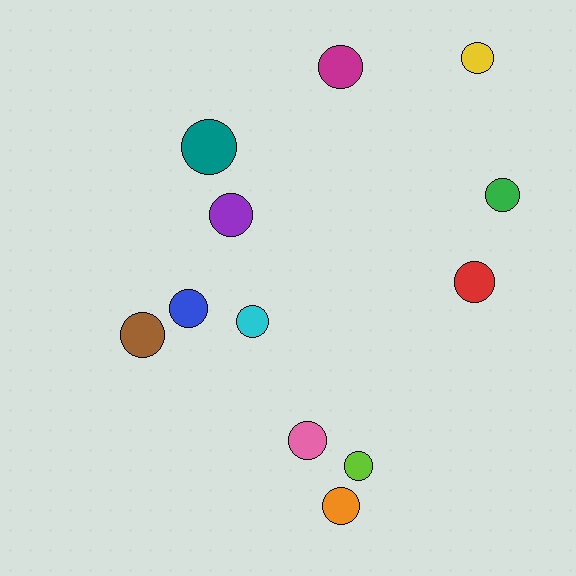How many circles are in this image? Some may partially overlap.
There are 12 circles.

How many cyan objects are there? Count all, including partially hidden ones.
There is 1 cyan object.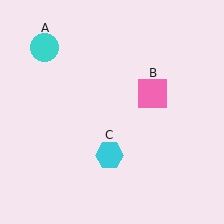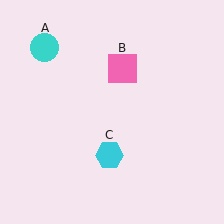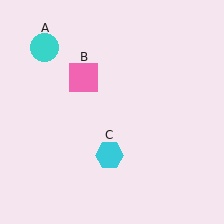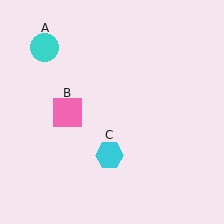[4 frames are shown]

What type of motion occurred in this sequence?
The pink square (object B) rotated counterclockwise around the center of the scene.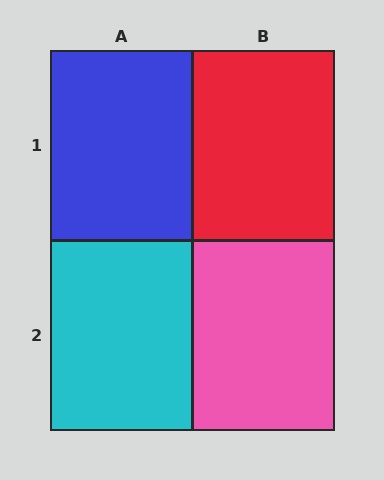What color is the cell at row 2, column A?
Cyan.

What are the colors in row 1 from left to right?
Blue, red.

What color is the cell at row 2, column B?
Pink.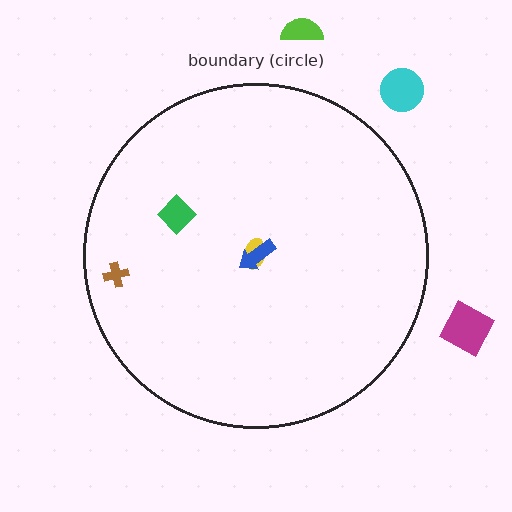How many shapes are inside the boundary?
4 inside, 3 outside.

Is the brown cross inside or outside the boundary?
Inside.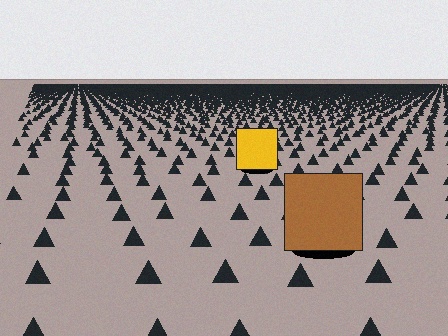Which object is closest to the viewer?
The brown square is closest. The texture marks near it are larger and more spread out.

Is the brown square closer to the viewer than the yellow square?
Yes. The brown square is closer — you can tell from the texture gradient: the ground texture is coarser near it.